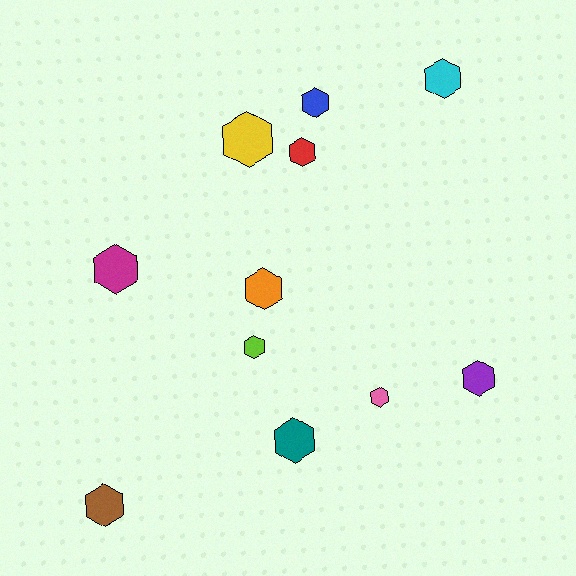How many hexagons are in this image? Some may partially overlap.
There are 11 hexagons.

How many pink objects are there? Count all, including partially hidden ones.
There is 1 pink object.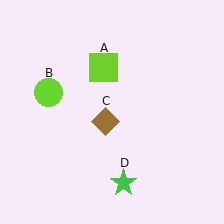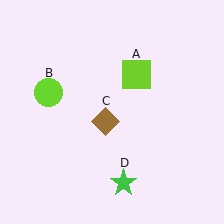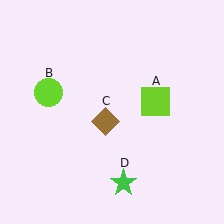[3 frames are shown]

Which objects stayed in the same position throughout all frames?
Lime circle (object B) and brown diamond (object C) and green star (object D) remained stationary.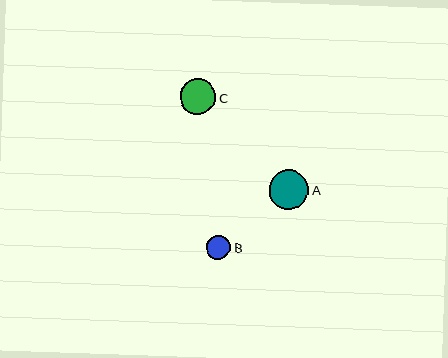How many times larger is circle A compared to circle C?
Circle A is approximately 1.1 times the size of circle C.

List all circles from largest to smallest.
From largest to smallest: A, C, B.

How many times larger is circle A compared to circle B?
Circle A is approximately 1.6 times the size of circle B.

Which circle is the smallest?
Circle B is the smallest with a size of approximately 24 pixels.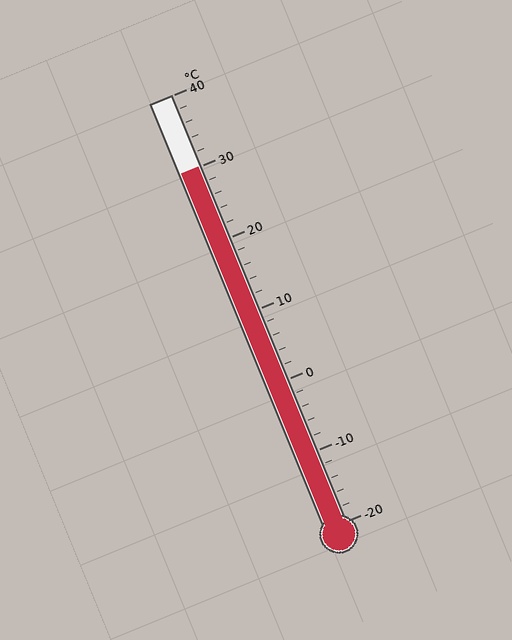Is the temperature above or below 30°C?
The temperature is at 30°C.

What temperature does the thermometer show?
The thermometer shows approximately 30°C.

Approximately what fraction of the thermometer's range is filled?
The thermometer is filled to approximately 85% of its range.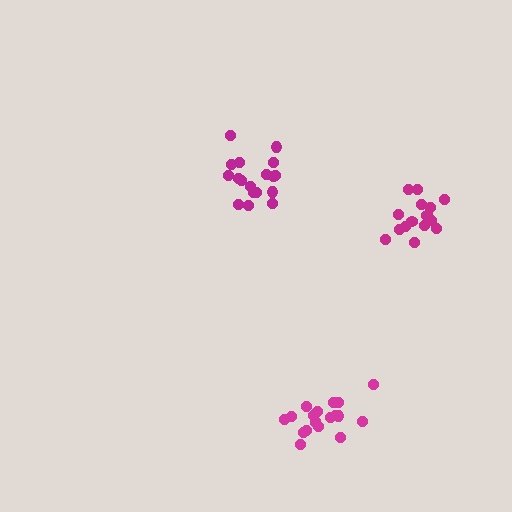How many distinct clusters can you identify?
There are 3 distinct clusters.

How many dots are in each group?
Group 1: 15 dots, Group 2: 18 dots, Group 3: 19 dots (52 total).